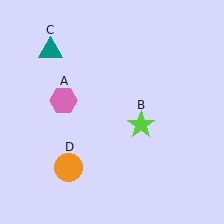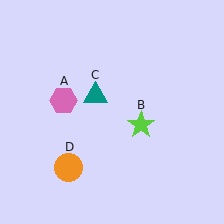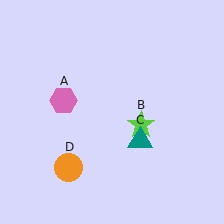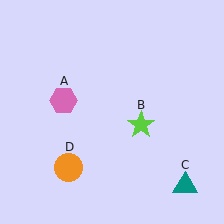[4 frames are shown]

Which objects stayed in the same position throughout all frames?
Pink hexagon (object A) and lime star (object B) and orange circle (object D) remained stationary.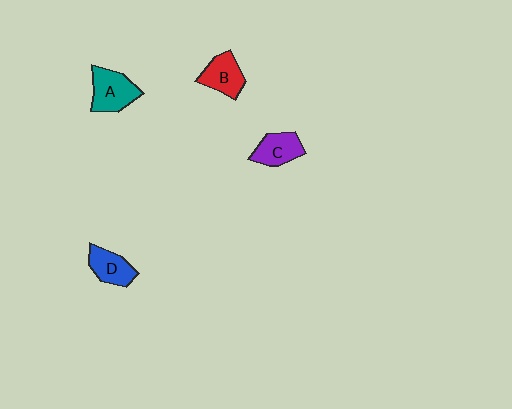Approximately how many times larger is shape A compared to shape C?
Approximately 1.2 times.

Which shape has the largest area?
Shape A (teal).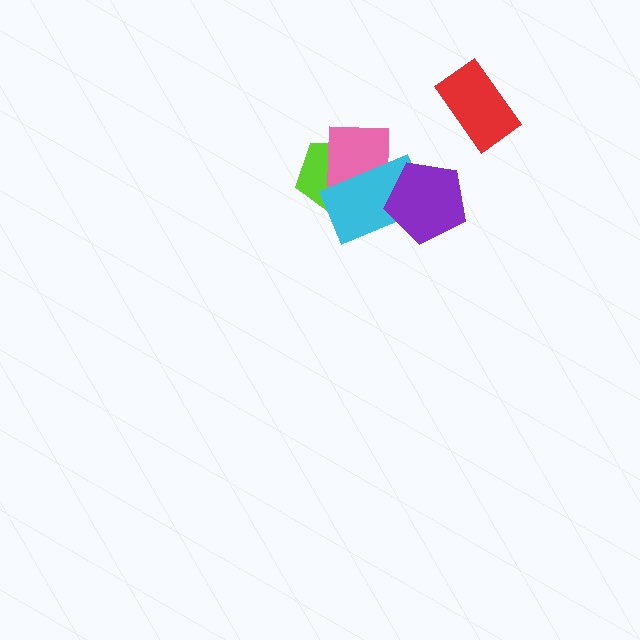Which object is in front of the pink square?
The cyan rectangle is in front of the pink square.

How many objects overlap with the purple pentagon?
1 object overlaps with the purple pentagon.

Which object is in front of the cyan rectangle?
The purple pentagon is in front of the cyan rectangle.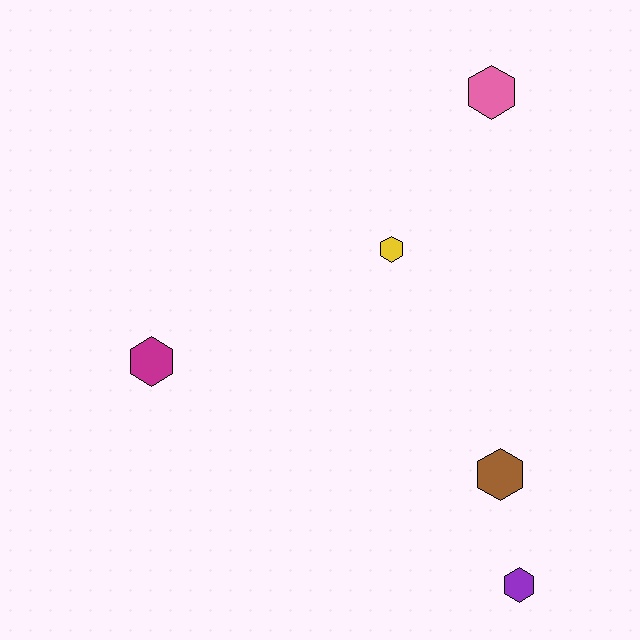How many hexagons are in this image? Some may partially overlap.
There are 5 hexagons.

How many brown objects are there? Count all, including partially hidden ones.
There is 1 brown object.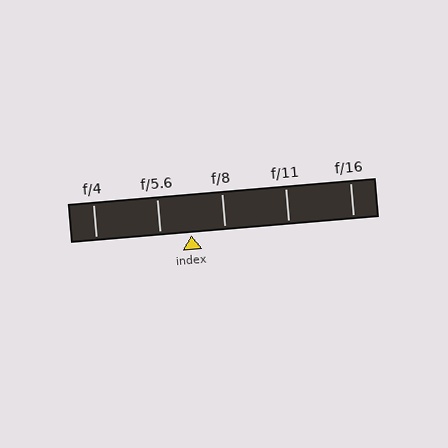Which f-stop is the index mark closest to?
The index mark is closest to f/5.6.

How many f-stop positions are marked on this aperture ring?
There are 5 f-stop positions marked.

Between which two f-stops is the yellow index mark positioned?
The index mark is between f/5.6 and f/8.